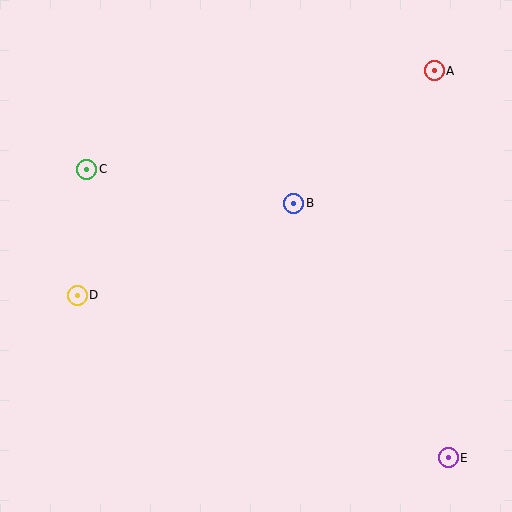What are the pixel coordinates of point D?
Point D is at (77, 295).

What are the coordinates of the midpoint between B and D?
The midpoint between B and D is at (185, 249).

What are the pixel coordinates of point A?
Point A is at (434, 71).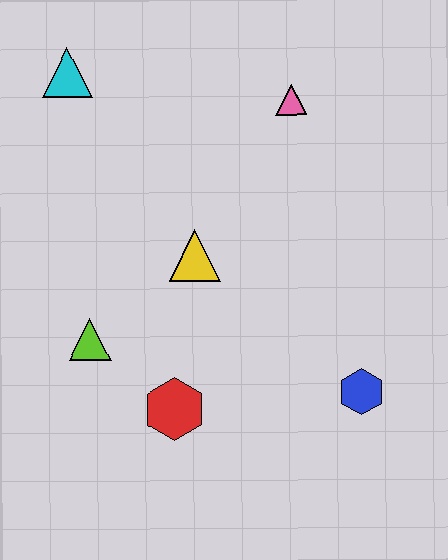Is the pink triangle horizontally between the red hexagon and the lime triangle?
No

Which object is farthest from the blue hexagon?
The cyan triangle is farthest from the blue hexagon.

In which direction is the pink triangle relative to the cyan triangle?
The pink triangle is to the right of the cyan triangle.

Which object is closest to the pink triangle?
The yellow triangle is closest to the pink triangle.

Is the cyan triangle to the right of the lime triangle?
No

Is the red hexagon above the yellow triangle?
No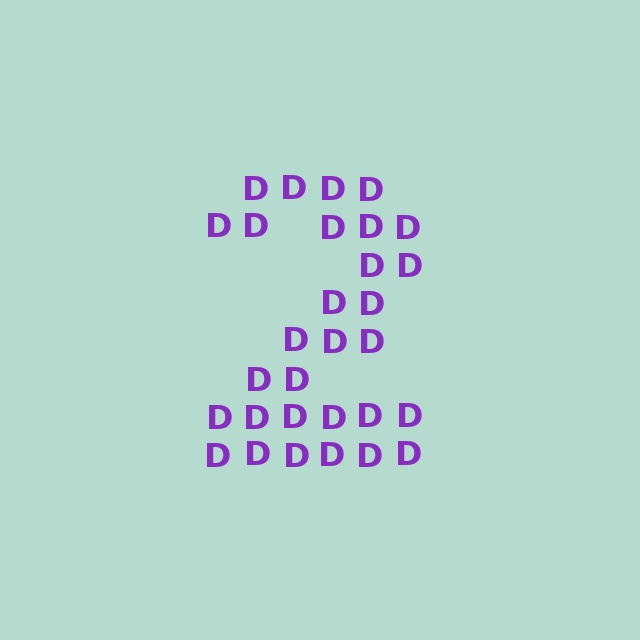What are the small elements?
The small elements are letter D's.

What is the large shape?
The large shape is the digit 2.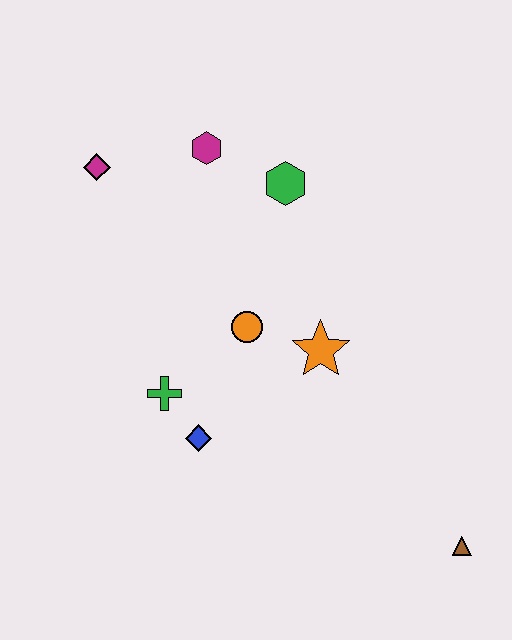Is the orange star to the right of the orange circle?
Yes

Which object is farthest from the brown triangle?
The magenta diamond is farthest from the brown triangle.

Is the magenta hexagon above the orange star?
Yes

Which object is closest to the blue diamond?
The green cross is closest to the blue diamond.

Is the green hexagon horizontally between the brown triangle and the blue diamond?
Yes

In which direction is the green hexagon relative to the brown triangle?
The green hexagon is above the brown triangle.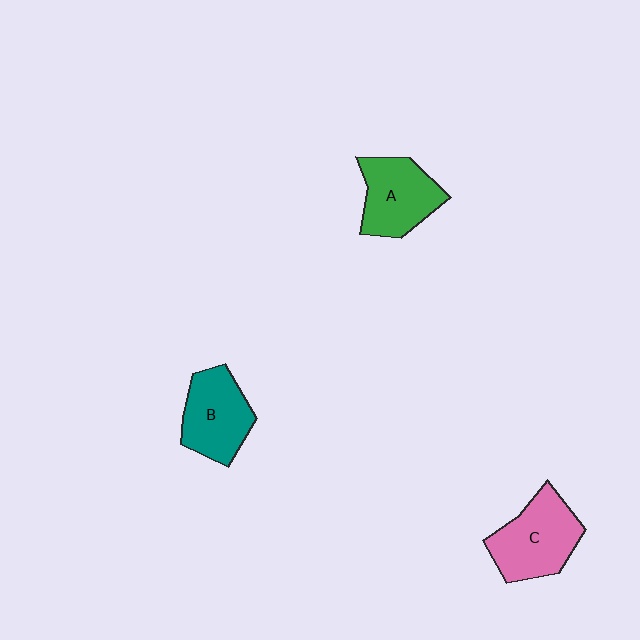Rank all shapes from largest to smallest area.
From largest to smallest: C (pink), A (green), B (teal).